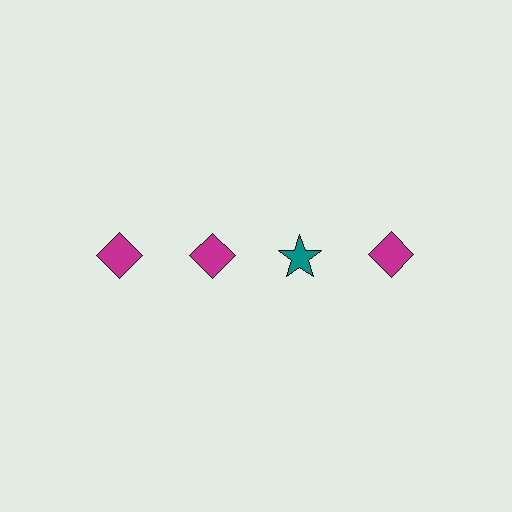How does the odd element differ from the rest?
It differs in both color (teal instead of magenta) and shape (star instead of diamond).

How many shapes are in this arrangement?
There are 4 shapes arranged in a grid pattern.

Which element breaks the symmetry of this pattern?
The teal star in the top row, center column breaks the symmetry. All other shapes are magenta diamonds.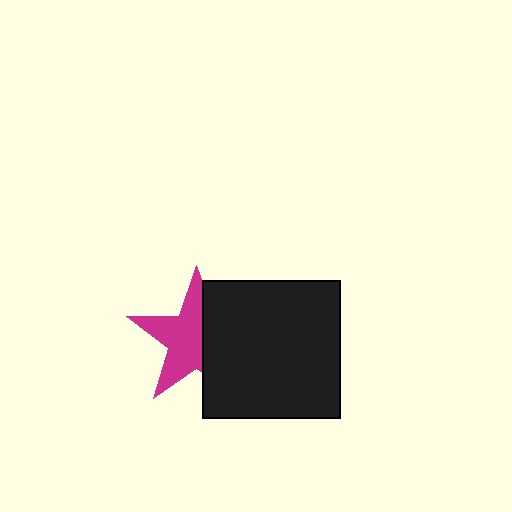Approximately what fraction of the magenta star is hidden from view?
Roughly 43% of the magenta star is hidden behind the black square.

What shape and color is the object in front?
The object in front is a black square.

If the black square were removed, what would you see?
You would see the complete magenta star.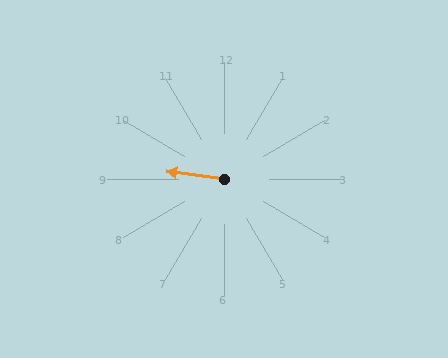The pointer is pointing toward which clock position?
Roughly 9 o'clock.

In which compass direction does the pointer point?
West.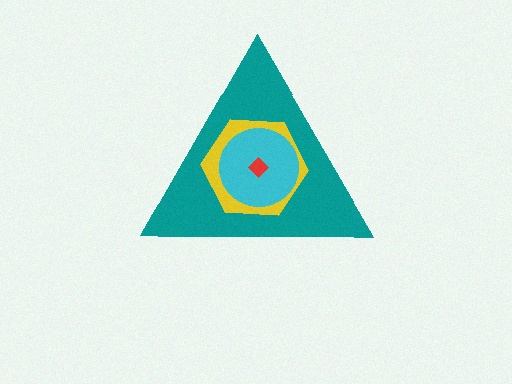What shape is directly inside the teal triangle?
The yellow hexagon.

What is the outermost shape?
The teal triangle.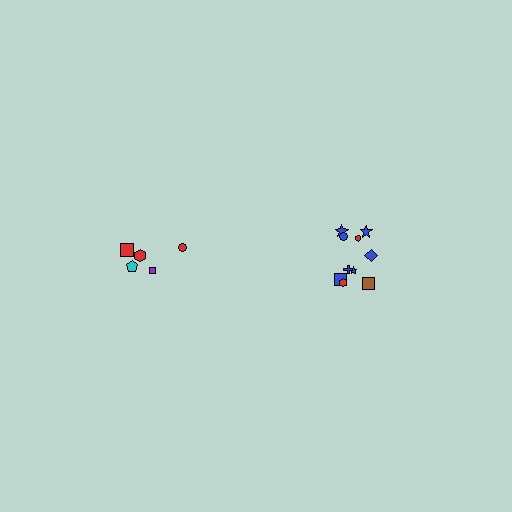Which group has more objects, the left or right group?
The right group.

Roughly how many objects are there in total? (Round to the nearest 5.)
Roughly 15 objects in total.